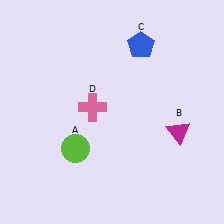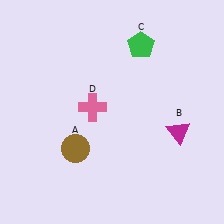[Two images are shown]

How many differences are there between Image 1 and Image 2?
There are 2 differences between the two images.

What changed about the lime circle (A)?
In Image 1, A is lime. In Image 2, it changed to brown.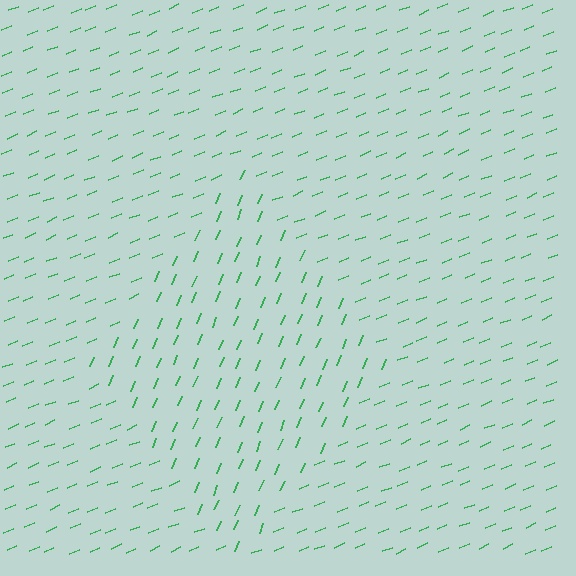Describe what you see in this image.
The image is filled with small green line segments. A diamond region in the image has lines oriented differently from the surrounding lines, creating a visible texture boundary.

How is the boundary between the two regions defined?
The boundary is defined purely by a change in line orientation (approximately 45 degrees difference). All lines are the same color and thickness.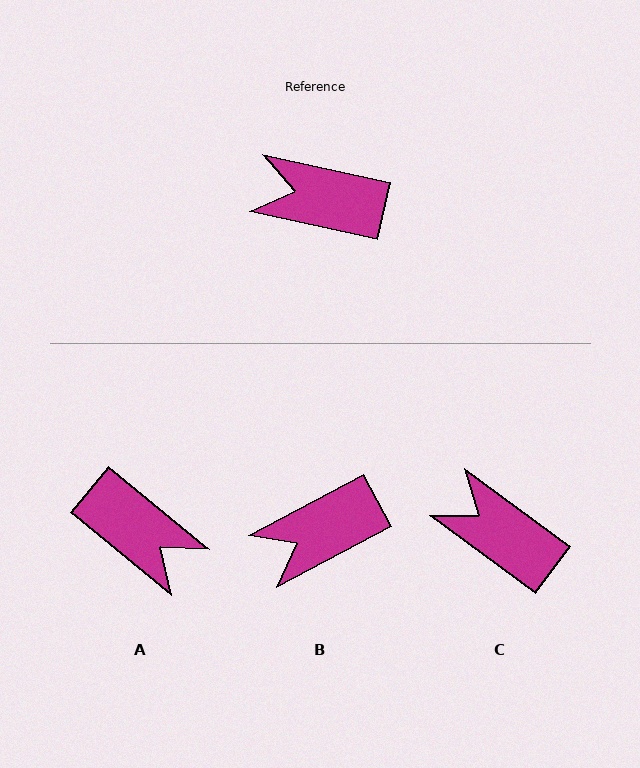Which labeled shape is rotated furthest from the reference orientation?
A, about 153 degrees away.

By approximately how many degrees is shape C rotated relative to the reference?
Approximately 24 degrees clockwise.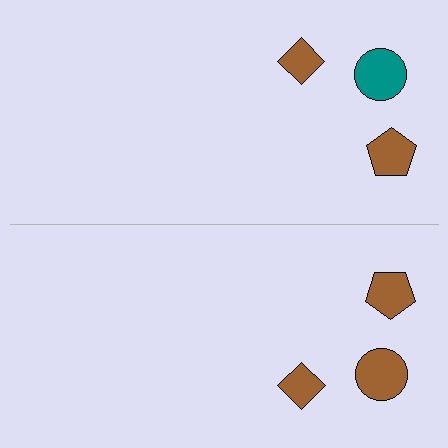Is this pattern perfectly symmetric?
No, the pattern is not perfectly symmetric. The brown circle on the bottom side breaks the symmetry — its mirror counterpart is teal.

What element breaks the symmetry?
The brown circle on the bottom side breaks the symmetry — its mirror counterpart is teal.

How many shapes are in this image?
There are 6 shapes in this image.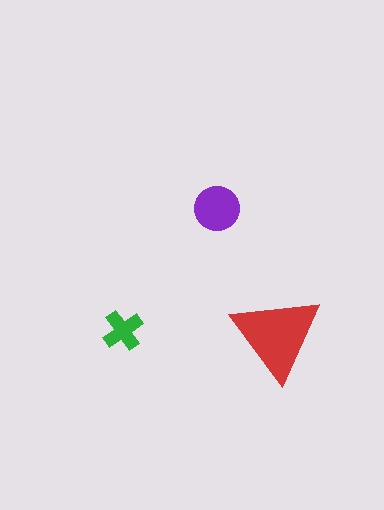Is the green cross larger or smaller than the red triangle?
Smaller.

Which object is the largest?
The red triangle.